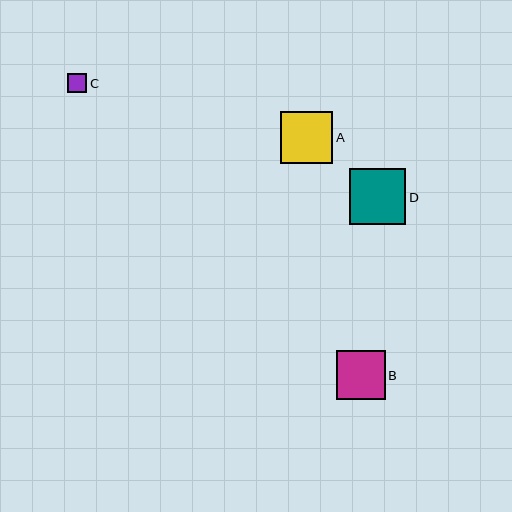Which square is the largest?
Square D is the largest with a size of approximately 57 pixels.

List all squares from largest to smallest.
From largest to smallest: D, A, B, C.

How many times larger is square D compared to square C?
Square D is approximately 2.9 times the size of square C.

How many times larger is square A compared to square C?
Square A is approximately 2.7 times the size of square C.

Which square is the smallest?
Square C is the smallest with a size of approximately 20 pixels.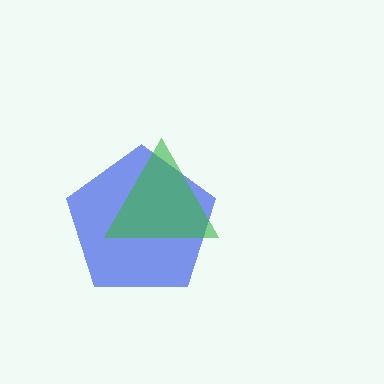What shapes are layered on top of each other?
The layered shapes are: a blue pentagon, a green triangle.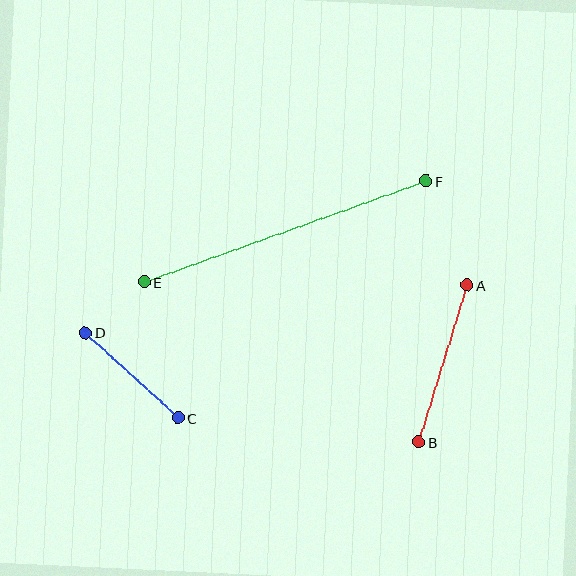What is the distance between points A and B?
The distance is approximately 164 pixels.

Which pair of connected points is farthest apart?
Points E and F are farthest apart.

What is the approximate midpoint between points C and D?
The midpoint is at approximately (132, 375) pixels.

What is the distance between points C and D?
The distance is approximately 126 pixels.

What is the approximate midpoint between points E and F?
The midpoint is at approximately (285, 231) pixels.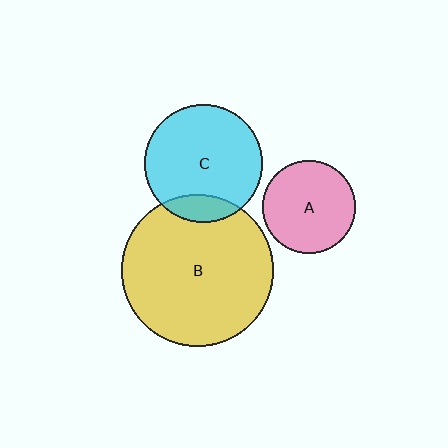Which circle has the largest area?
Circle B (yellow).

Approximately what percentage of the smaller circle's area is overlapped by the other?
Approximately 15%.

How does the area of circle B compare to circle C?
Approximately 1.7 times.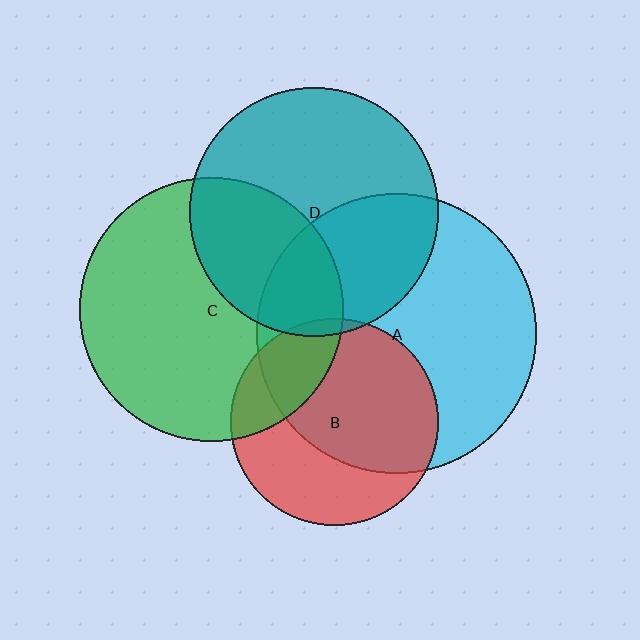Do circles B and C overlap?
Yes.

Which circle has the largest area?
Circle A (cyan).